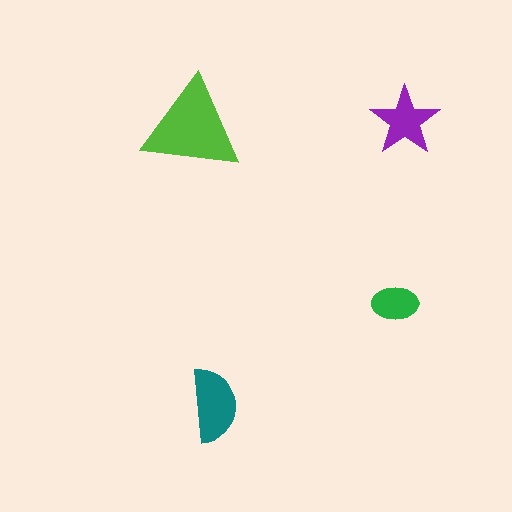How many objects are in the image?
There are 4 objects in the image.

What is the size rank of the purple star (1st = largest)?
3rd.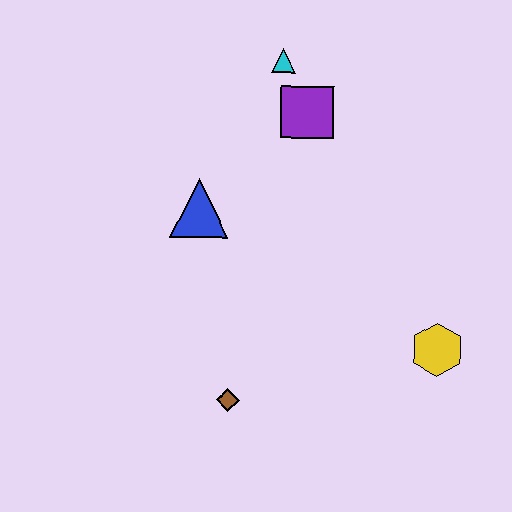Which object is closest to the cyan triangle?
The purple square is closest to the cyan triangle.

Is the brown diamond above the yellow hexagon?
No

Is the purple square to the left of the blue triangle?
No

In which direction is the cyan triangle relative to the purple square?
The cyan triangle is above the purple square.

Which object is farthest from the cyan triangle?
The brown diamond is farthest from the cyan triangle.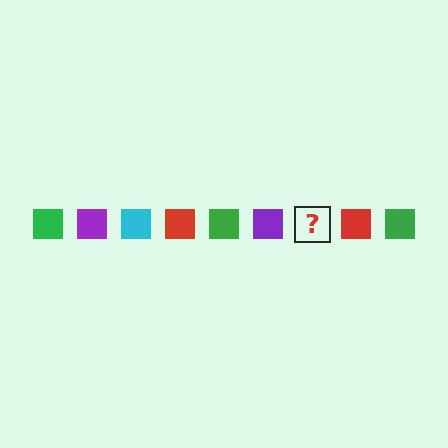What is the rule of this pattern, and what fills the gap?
The rule is that the pattern cycles through green, purple, cyan, red squares. The gap should be filled with a cyan square.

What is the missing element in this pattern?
The missing element is a cyan square.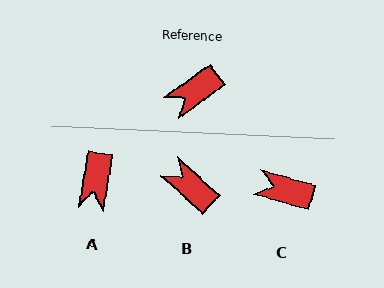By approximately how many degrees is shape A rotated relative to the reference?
Approximately 45 degrees counter-clockwise.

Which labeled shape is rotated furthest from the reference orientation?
B, about 78 degrees away.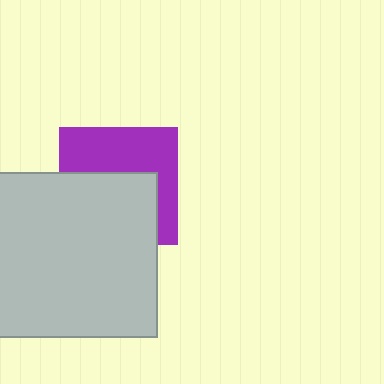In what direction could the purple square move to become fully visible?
The purple square could move up. That would shift it out from behind the light gray square entirely.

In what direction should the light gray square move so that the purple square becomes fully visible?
The light gray square should move down. That is the shortest direction to clear the overlap and leave the purple square fully visible.